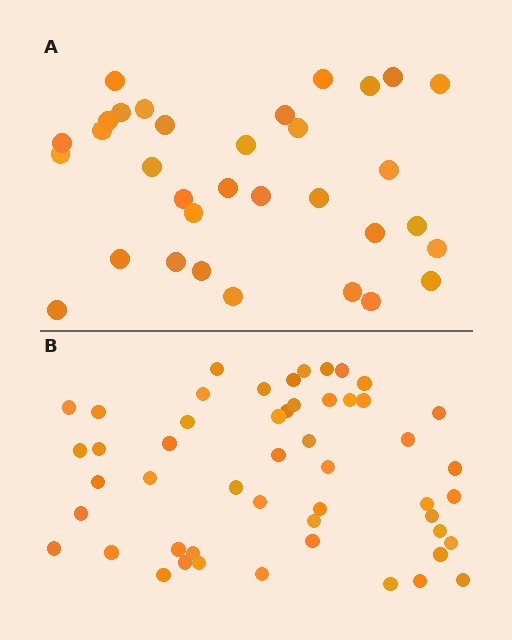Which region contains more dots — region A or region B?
Region B (the bottom region) has more dots.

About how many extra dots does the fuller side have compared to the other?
Region B has approximately 20 more dots than region A.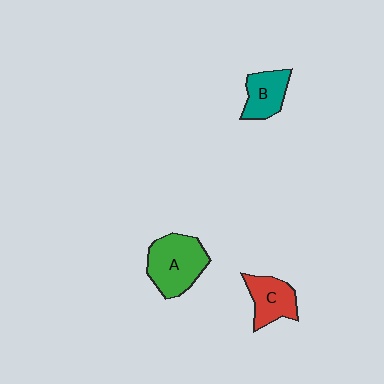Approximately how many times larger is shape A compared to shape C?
Approximately 1.4 times.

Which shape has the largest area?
Shape A (green).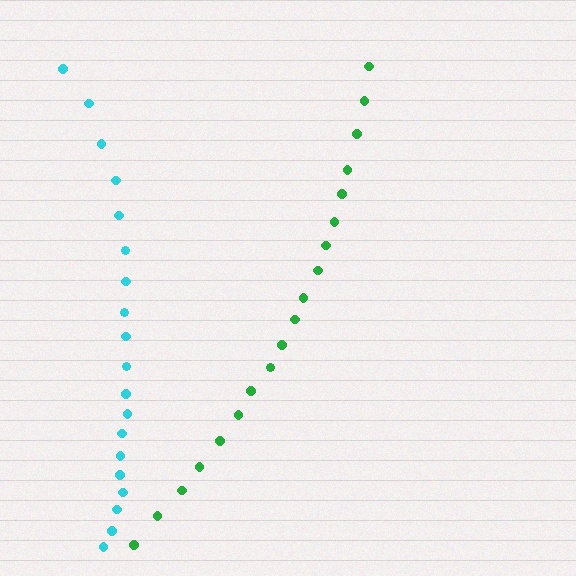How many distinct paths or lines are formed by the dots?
There are 2 distinct paths.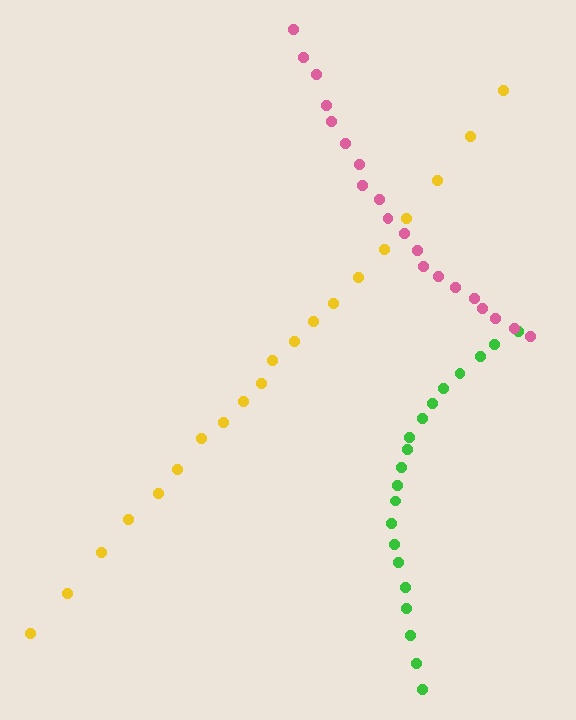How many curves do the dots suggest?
There are 3 distinct paths.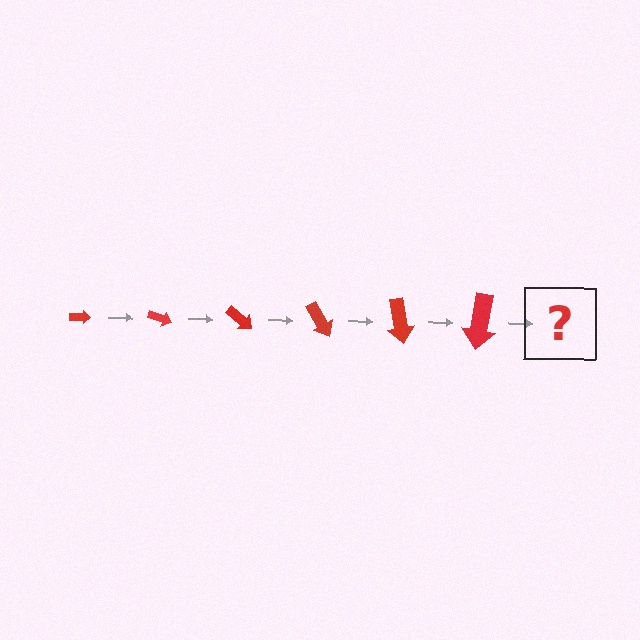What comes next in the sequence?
The next element should be an arrow, larger than the previous one and rotated 120 degrees from the start.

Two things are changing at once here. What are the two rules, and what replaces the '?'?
The two rules are that the arrow grows larger each step and it rotates 20 degrees each step. The '?' should be an arrow, larger than the previous one and rotated 120 degrees from the start.